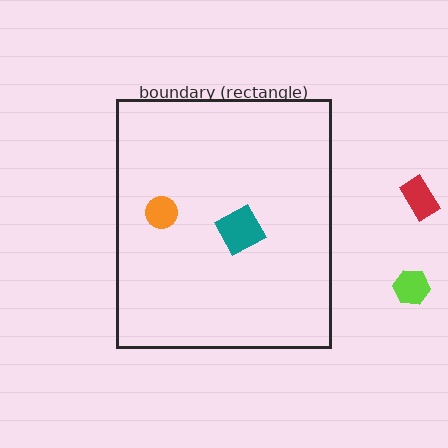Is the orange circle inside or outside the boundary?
Inside.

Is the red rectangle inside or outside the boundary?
Outside.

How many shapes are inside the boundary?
2 inside, 2 outside.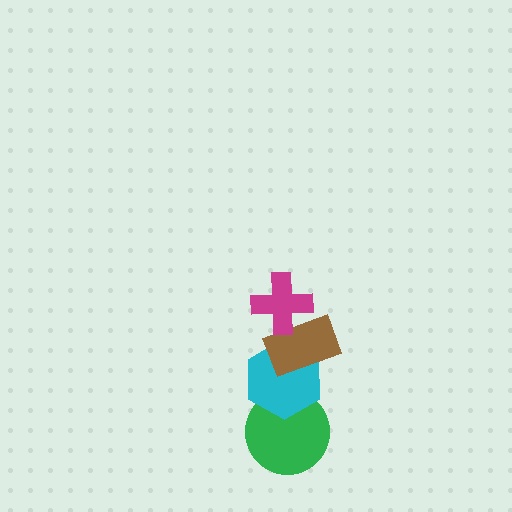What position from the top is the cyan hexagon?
The cyan hexagon is 3rd from the top.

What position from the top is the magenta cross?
The magenta cross is 1st from the top.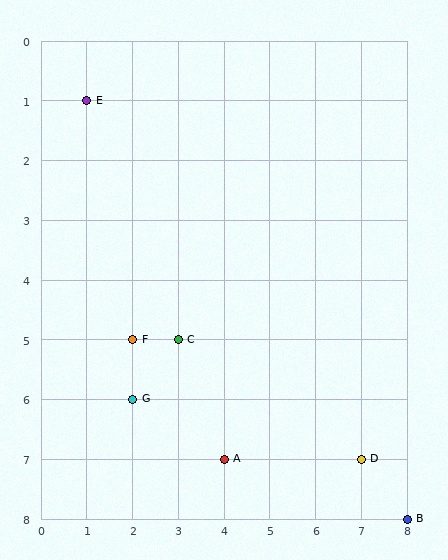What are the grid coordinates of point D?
Point D is at grid coordinates (7, 7).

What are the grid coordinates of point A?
Point A is at grid coordinates (4, 7).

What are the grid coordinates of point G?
Point G is at grid coordinates (2, 6).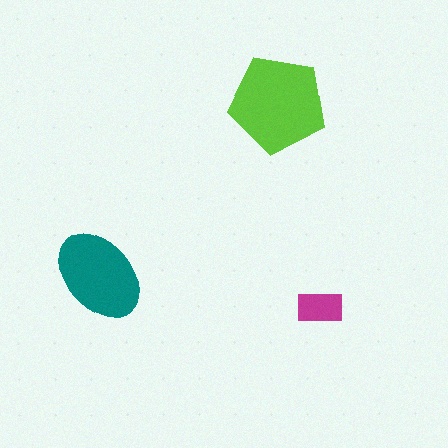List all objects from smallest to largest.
The magenta rectangle, the teal ellipse, the lime pentagon.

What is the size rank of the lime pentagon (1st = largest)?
1st.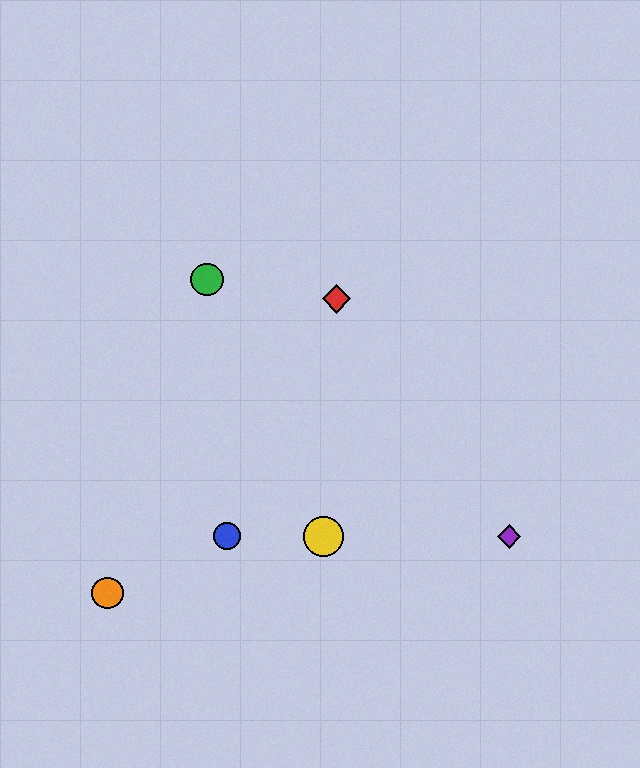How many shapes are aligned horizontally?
3 shapes (the blue circle, the yellow circle, the purple diamond) are aligned horizontally.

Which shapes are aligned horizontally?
The blue circle, the yellow circle, the purple diamond are aligned horizontally.